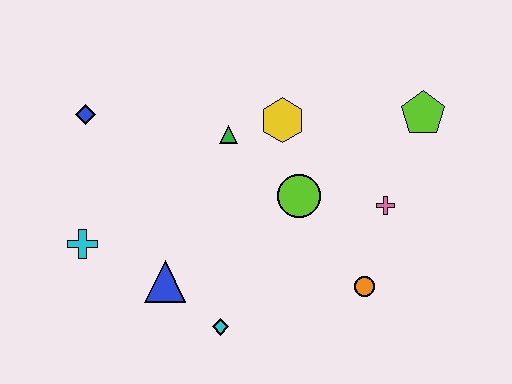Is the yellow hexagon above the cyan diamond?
Yes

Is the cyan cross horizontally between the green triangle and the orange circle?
No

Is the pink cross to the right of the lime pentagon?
No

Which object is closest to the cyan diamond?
The blue triangle is closest to the cyan diamond.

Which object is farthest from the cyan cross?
The lime pentagon is farthest from the cyan cross.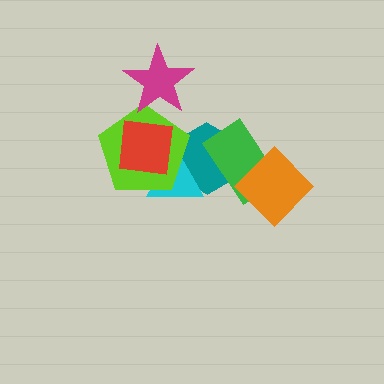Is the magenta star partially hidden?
No, no other shape covers it.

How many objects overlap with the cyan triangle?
3 objects overlap with the cyan triangle.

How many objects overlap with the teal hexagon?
4 objects overlap with the teal hexagon.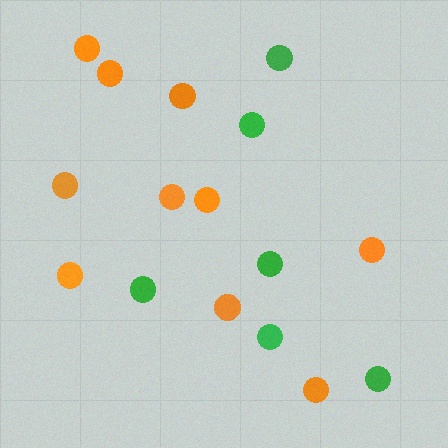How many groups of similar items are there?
There are 2 groups: one group of green circles (6) and one group of orange circles (10).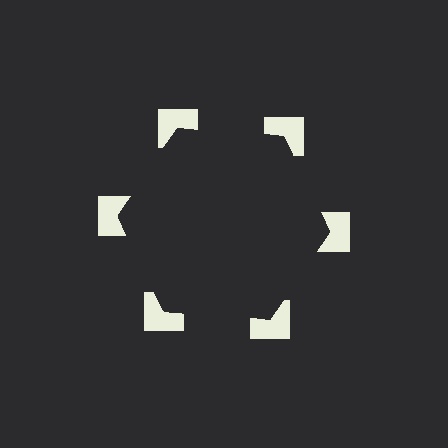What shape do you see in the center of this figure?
An illusory hexagon — its edges are inferred from the aligned wedge cuts in the notched squares, not physically drawn.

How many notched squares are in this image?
There are 6 — one at each vertex of the illusory hexagon.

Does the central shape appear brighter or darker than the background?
It typically appears slightly darker than the background, even though no actual brightness change is drawn.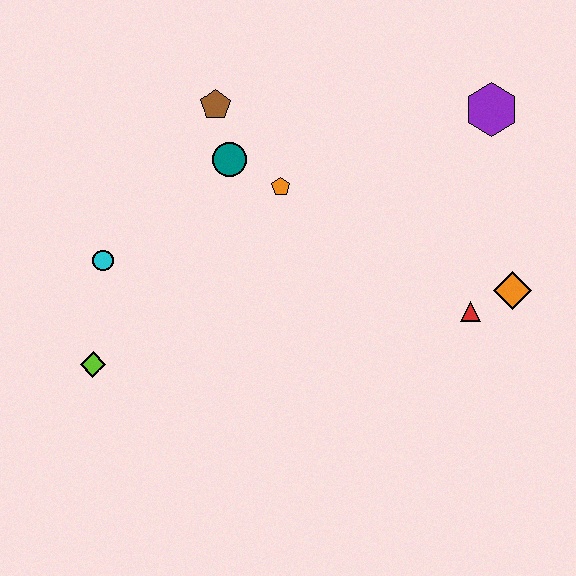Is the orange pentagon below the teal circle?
Yes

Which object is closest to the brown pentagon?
The teal circle is closest to the brown pentagon.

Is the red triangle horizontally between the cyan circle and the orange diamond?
Yes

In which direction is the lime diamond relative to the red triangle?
The lime diamond is to the left of the red triangle.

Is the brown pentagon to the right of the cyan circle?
Yes